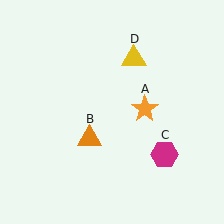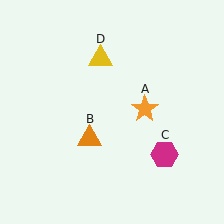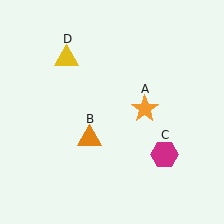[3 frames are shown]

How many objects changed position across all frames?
1 object changed position: yellow triangle (object D).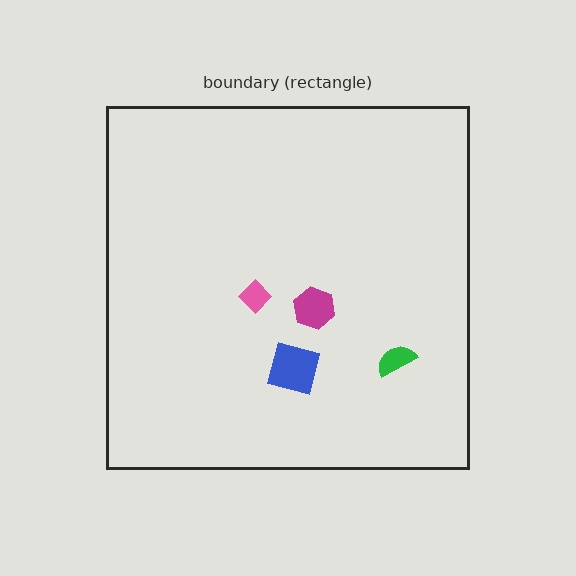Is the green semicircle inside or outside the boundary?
Inside.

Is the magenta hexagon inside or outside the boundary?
Inside.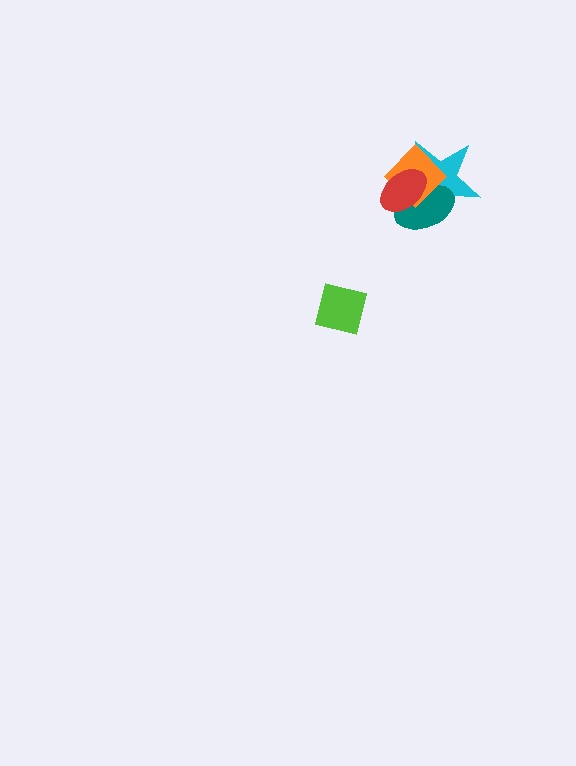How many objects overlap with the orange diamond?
3 objects overlap with the orange diamond.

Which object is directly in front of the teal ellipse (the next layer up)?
The orange diamond is directly in front of the teal ellipse.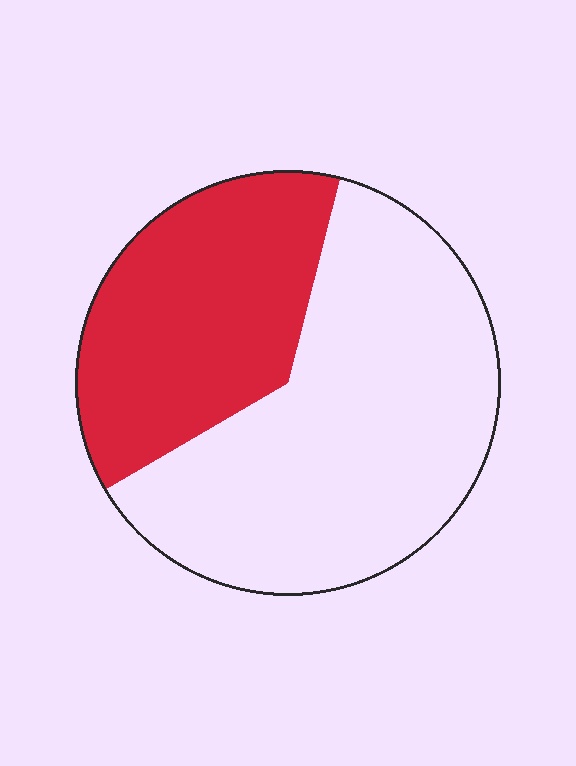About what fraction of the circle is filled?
About three eighths (3/8).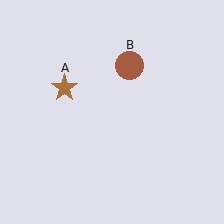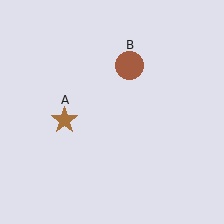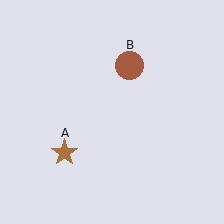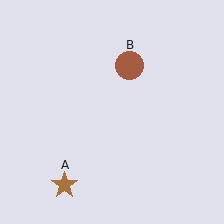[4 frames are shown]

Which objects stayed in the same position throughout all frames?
Brown circle (object B) remained stationary.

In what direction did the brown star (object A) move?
The brown star (object A) moved down.